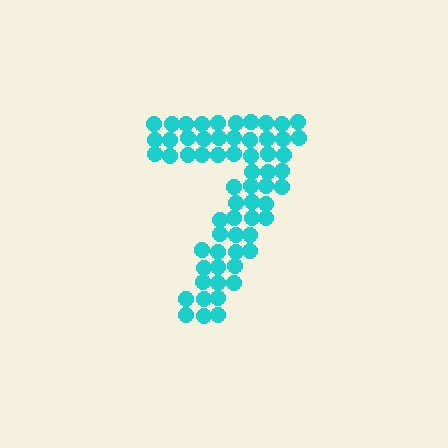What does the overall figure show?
The overall figure shows the digit 7.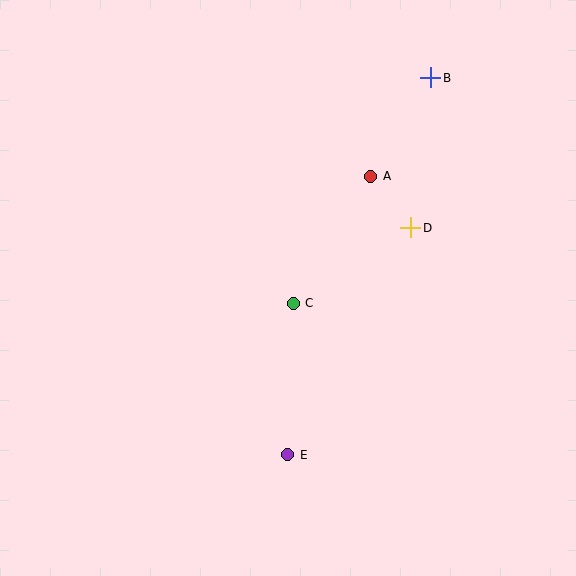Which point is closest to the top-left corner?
Point A is closest to the top-left corner.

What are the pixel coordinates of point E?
Point E is at (288, 455).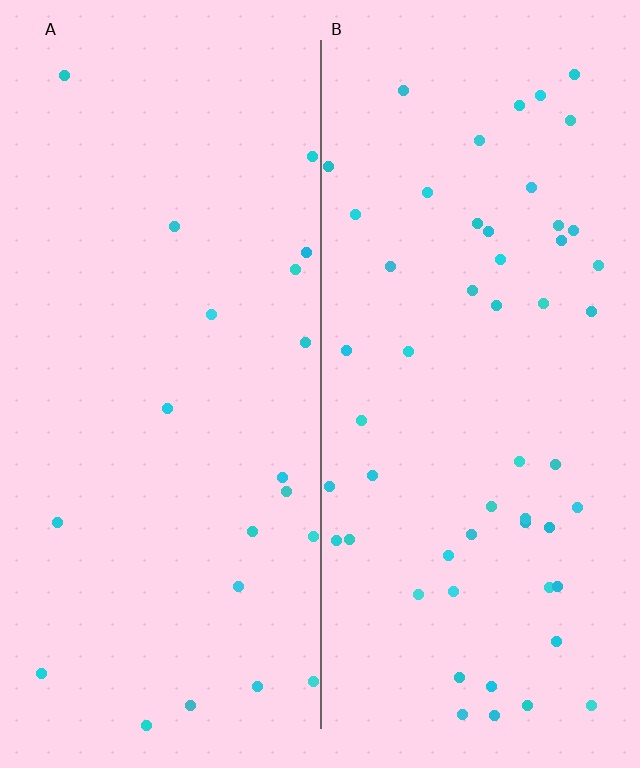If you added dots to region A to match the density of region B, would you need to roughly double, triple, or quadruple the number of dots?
Approximately triple.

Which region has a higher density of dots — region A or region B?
B (the right).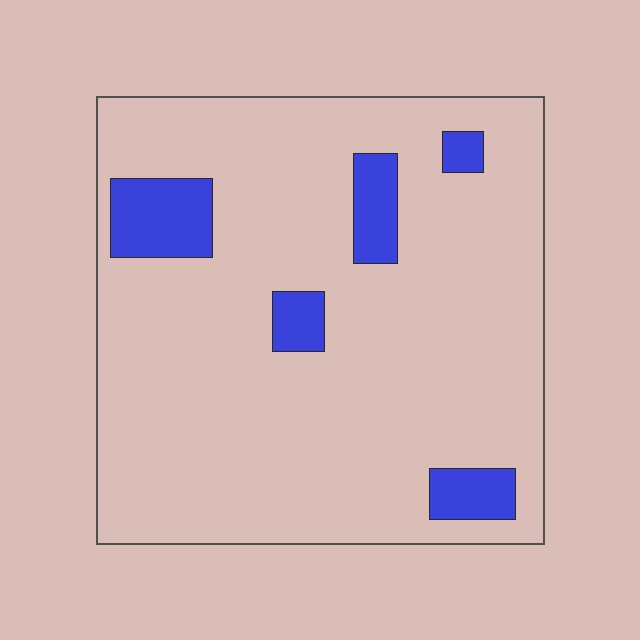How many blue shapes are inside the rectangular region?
5.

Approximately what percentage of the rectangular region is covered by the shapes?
Approximately 10%.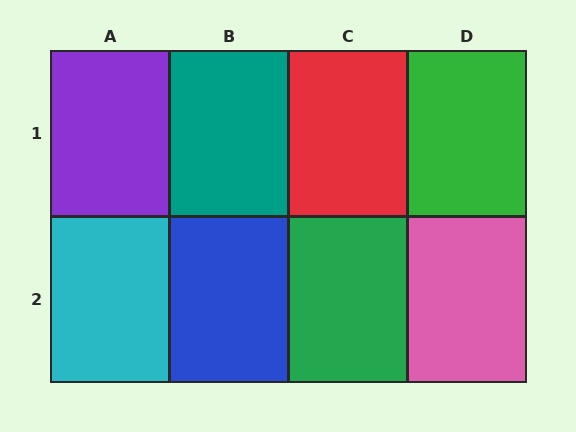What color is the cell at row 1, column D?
Green.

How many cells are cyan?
1 cell is cyan.